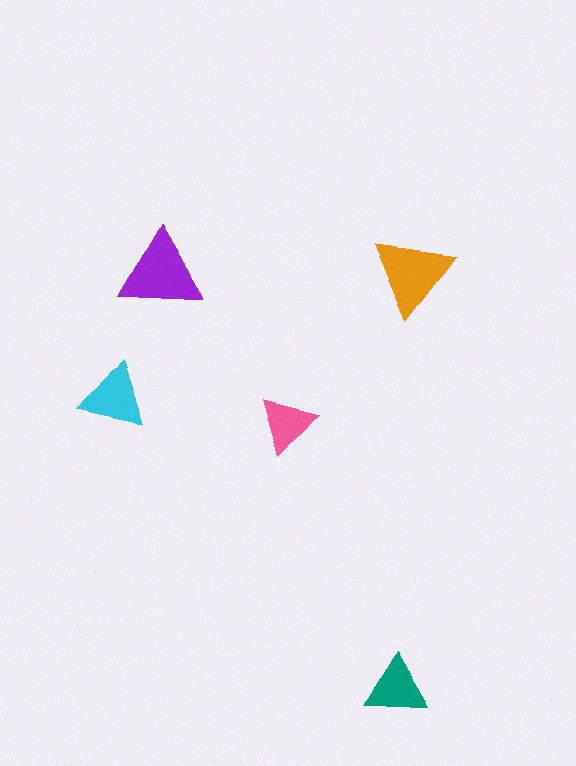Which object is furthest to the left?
The cyan triangle is leftmost.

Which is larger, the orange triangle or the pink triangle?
The orange one.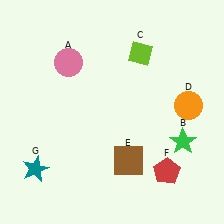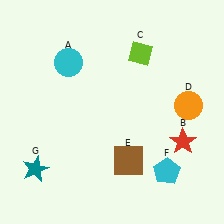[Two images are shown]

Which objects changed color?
A changed from pink to cyan. B changed from green to red. F changed from red to cyan.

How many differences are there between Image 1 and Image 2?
There are 3 differences between the two images.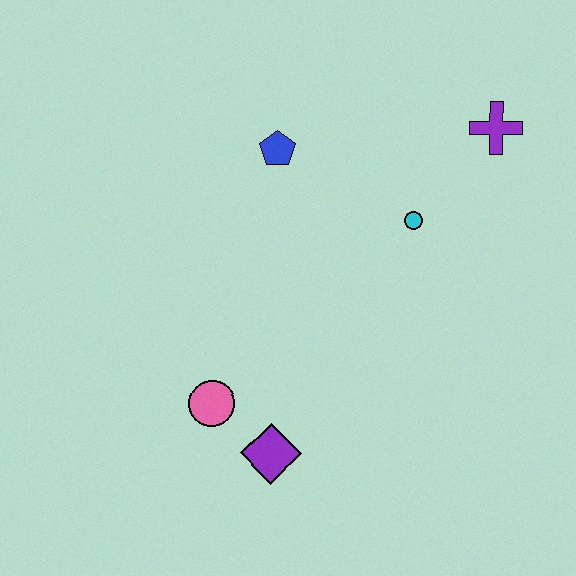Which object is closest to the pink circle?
The purple diamond is closest to the pink circle.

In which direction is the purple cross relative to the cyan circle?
The purple cross is above the cyan circle.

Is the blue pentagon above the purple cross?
No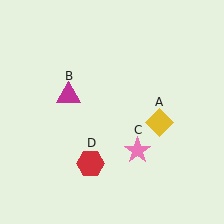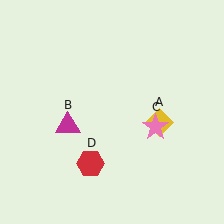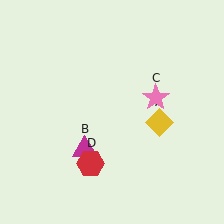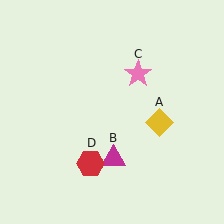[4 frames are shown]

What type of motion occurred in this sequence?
The magenta triangle (object B), pink star (object C) rotated counterclockwise around the center of the scene.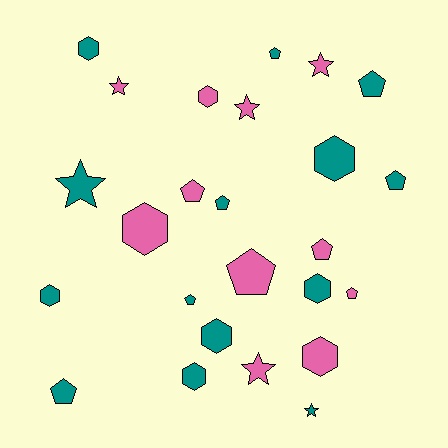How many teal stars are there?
There are 2 teal stars.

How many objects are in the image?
There are 25 objects.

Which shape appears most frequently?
Pentagon, with 10 objects.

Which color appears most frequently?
Teal, with 14 objects.